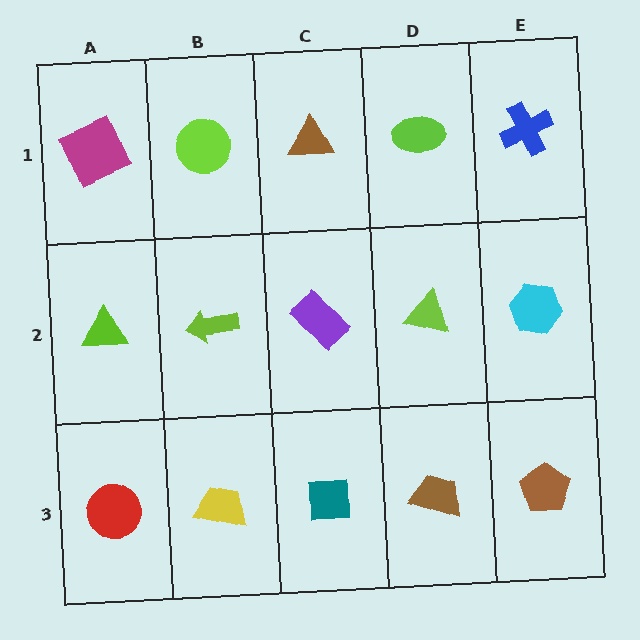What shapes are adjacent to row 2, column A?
A magenta square (row 1, column A), a red circle (row 3, column A), a lime arrow (row 2, column B).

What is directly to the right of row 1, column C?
A lime ellipse.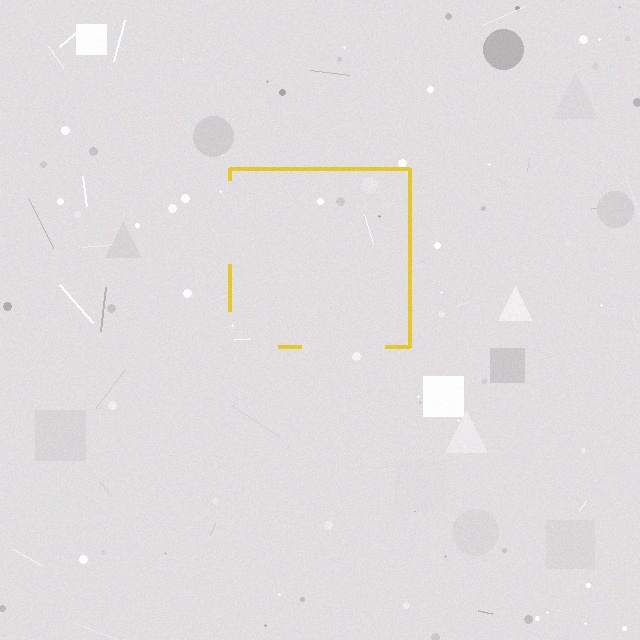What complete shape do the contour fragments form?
The contour fragments form a square.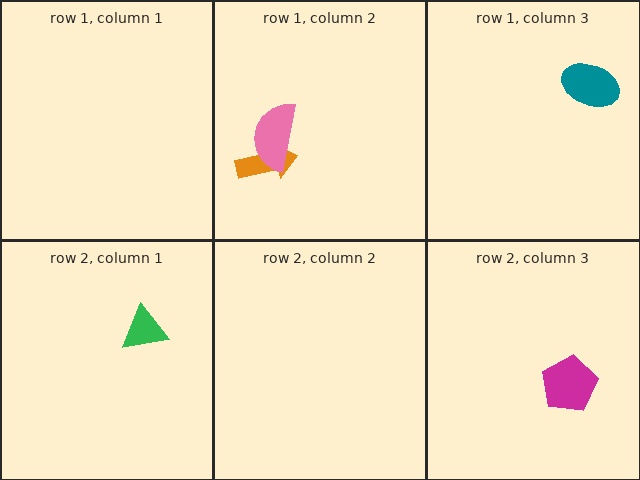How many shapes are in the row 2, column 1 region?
1.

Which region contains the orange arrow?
The row 1, column 2 region.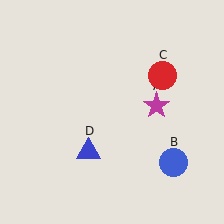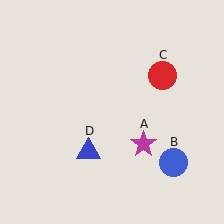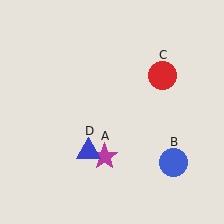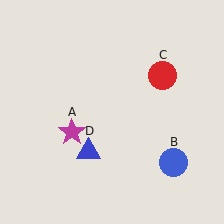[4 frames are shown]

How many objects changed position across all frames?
1 object changed position: magenta star (object A).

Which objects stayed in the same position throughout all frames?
Blue circle (object B) and red circle (object C) and blue triangle (object D) remained stationary.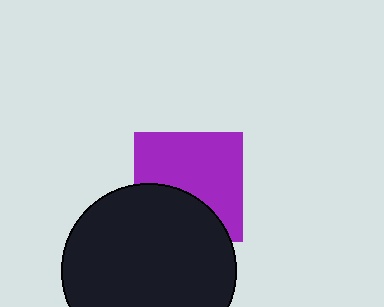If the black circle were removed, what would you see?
You would see the complete purple square.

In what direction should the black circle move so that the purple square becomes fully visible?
The black circle should move down. That is the shortest direction to clear the overlap and leave the purple square fully visible.